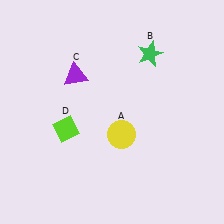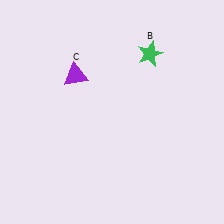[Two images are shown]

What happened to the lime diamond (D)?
The lime diamond (D) was removed in Image 2. It was in the bottom-left area of Image 1.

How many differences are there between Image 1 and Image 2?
There are 2 differences between the two images.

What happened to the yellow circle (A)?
The yellow circle (A) was removed in Image 2. It was in the bottom-right area of Image 1.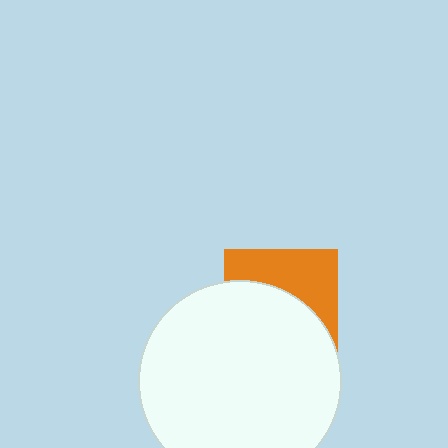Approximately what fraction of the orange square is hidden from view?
Roughly 59% of the orange square is hidden behind the white circle.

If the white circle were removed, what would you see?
You would see the complete orange square.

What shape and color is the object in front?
The object in front is a white circle.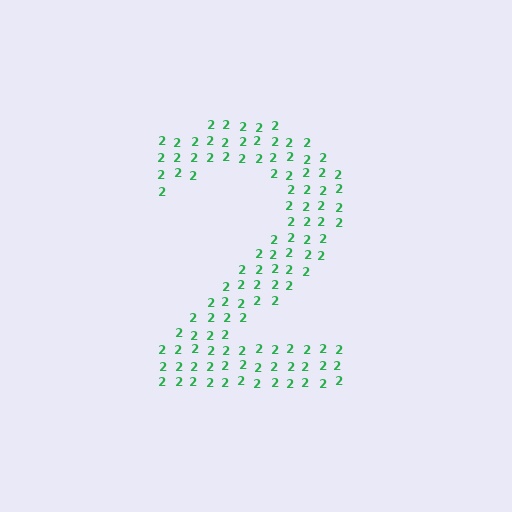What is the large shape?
The large shape is the digit 2.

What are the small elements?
The small elements are digit 2's.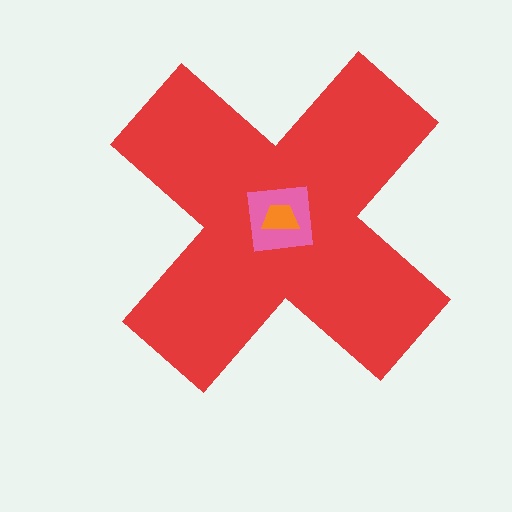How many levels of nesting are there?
3.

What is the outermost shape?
The red cross.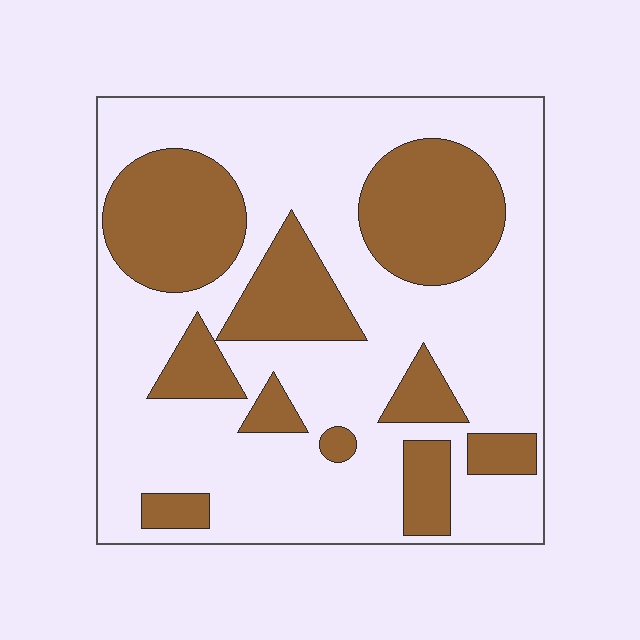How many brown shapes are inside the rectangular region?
10.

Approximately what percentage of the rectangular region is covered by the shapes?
Approximately 35%.